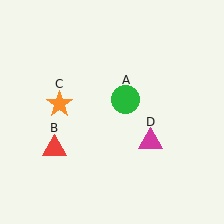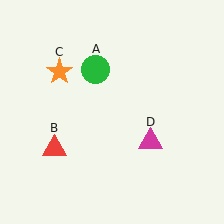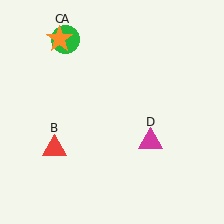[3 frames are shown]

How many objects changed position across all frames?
2 objects changed position: green circle (object A), orange star (object C).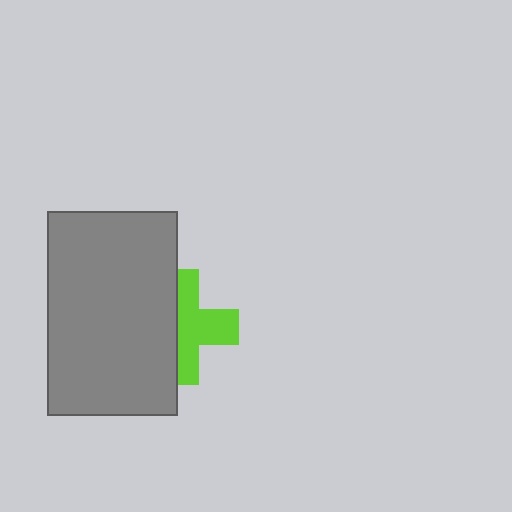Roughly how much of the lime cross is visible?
About half of it is visible (roughly 57%).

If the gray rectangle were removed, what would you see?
You would see the complete lime cross.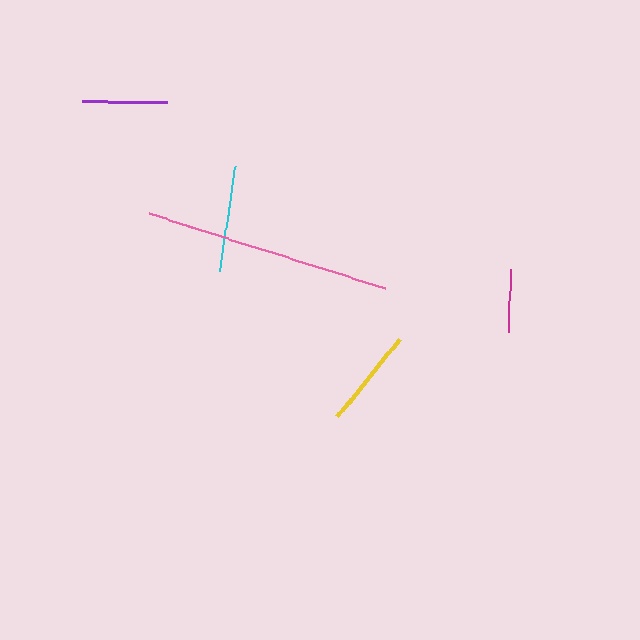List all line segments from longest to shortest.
From longest to shortest: pink, cyan, yellow, purple, magenta.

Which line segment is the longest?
The pink line is the longest at approximately 247 pixels.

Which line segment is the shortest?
The magenta line is the shortest at approximately 63 pixels.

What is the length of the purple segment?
The purple segment is approximately 85 pixels long.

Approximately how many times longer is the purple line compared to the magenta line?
The purple line is approximately 1.4 times the length of the magenta line.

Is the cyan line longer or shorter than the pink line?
The pink line is longer than the cyan line.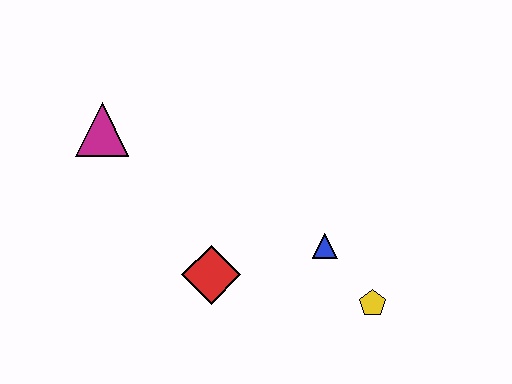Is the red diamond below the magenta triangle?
Yes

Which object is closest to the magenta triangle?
The red diamond is closest to the magenta triangle.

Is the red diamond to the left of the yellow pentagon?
Yes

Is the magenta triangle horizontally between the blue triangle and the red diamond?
No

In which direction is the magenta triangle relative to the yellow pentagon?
The magenta triangle is to the left of the yellow pentagon.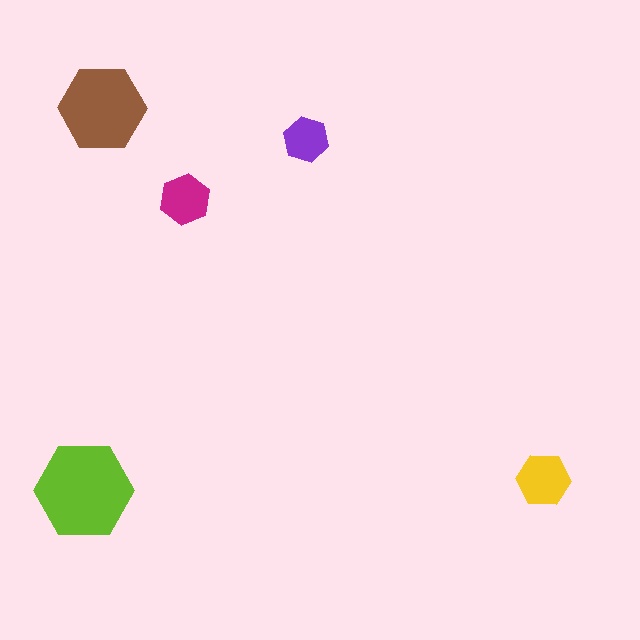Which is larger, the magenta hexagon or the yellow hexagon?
The yellow one.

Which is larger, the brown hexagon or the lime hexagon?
The lime one.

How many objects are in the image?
There are 5 objects in the image.